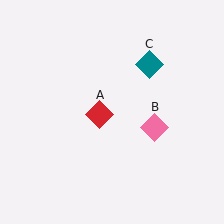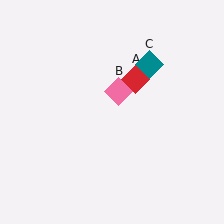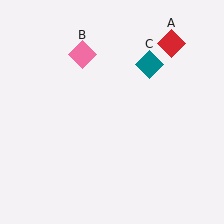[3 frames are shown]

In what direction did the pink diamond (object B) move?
The pink diamond (object B) moved up and to the left.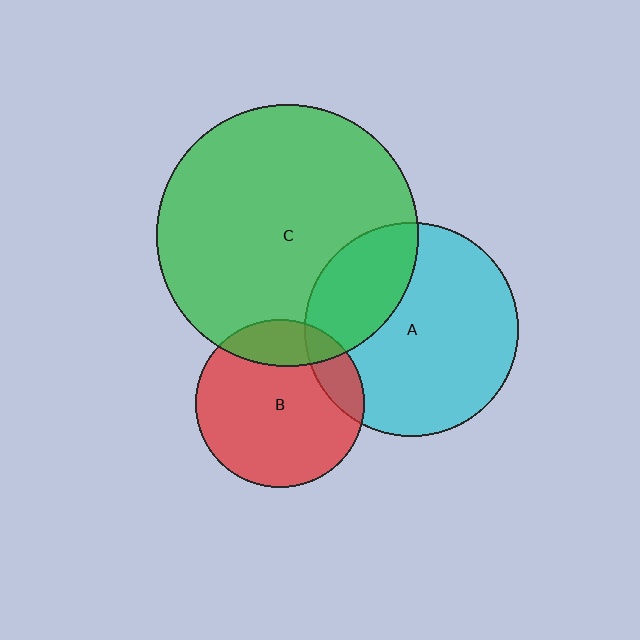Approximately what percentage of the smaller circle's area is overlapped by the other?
Approximately 30%.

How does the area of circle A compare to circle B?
Approximately 1.6 times.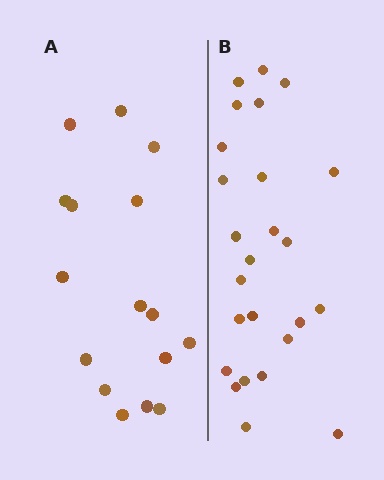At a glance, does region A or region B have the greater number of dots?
Region B (the right region) has more dots.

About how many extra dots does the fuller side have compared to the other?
Region B has roughly 8 or so more dots than region A.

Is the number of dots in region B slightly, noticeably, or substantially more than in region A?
Region B has substantially more. The ratio is roughly 1.6 to 1.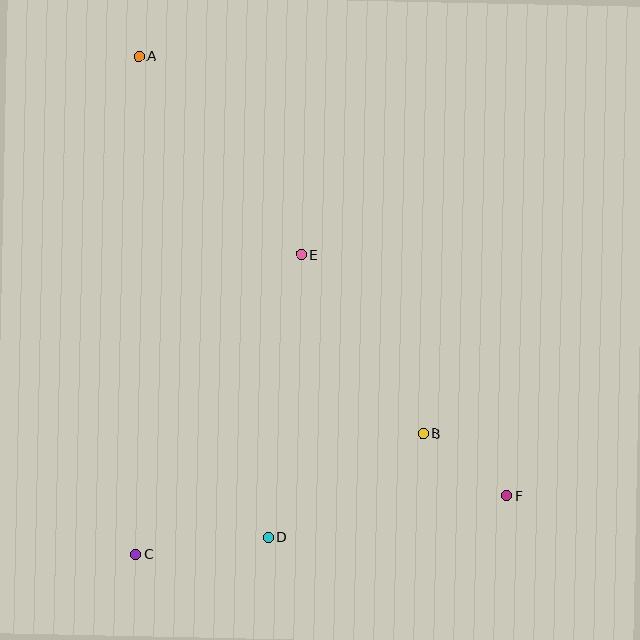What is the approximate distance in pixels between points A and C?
The distance between A and C is approximately 498 pixels.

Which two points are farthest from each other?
Points A and F are farthest from each other.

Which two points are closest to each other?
Points B and F are closest to each other.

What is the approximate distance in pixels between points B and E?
The distance between B and E is approximately 216 pixels.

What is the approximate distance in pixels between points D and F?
The distance between D and F is approximately 242 pixels.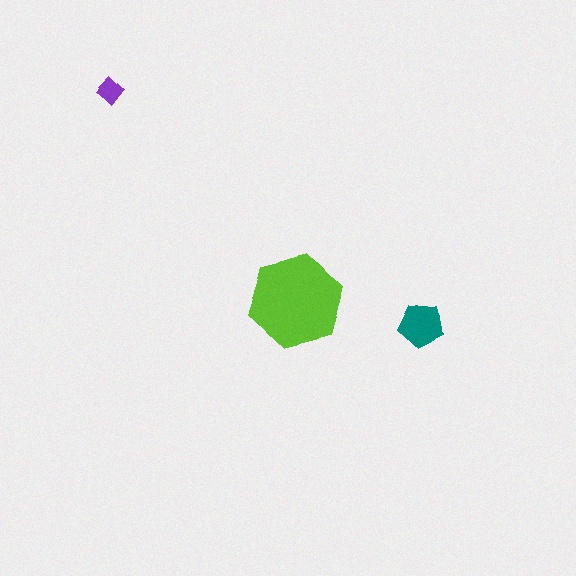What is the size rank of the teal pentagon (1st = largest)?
2nd.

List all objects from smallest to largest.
The purple diamond, the teal pentagon, the lime hexagon.